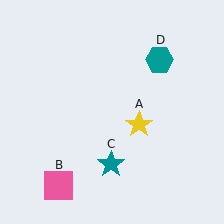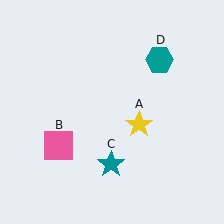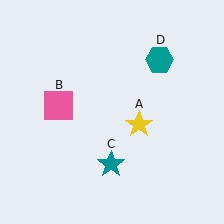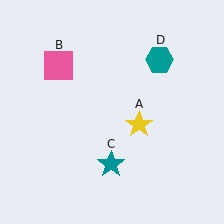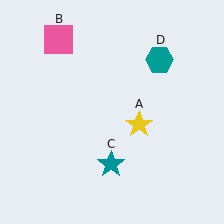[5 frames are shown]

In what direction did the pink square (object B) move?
The pink square (object B) moved up.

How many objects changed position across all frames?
1 object changed position: pink square (object B).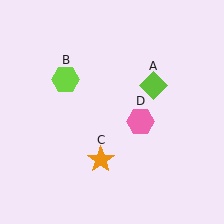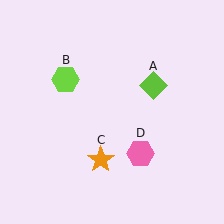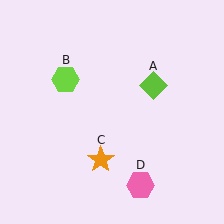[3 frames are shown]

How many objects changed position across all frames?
1 object changed position: pink hexagon (object D).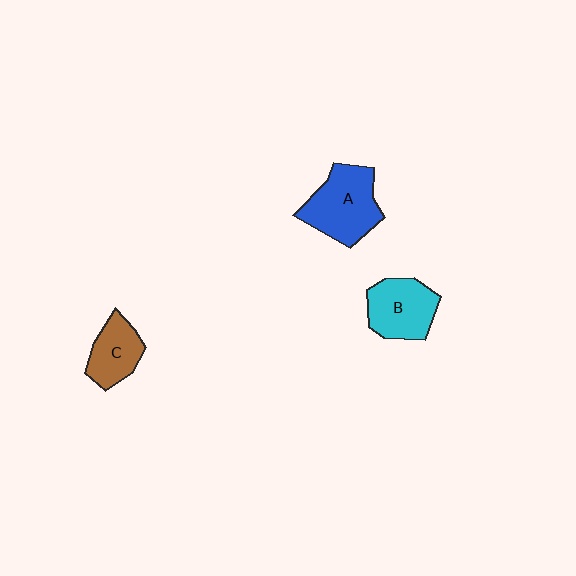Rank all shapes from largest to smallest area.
From largest to smallest: A (blue), B (cyan), C (brown).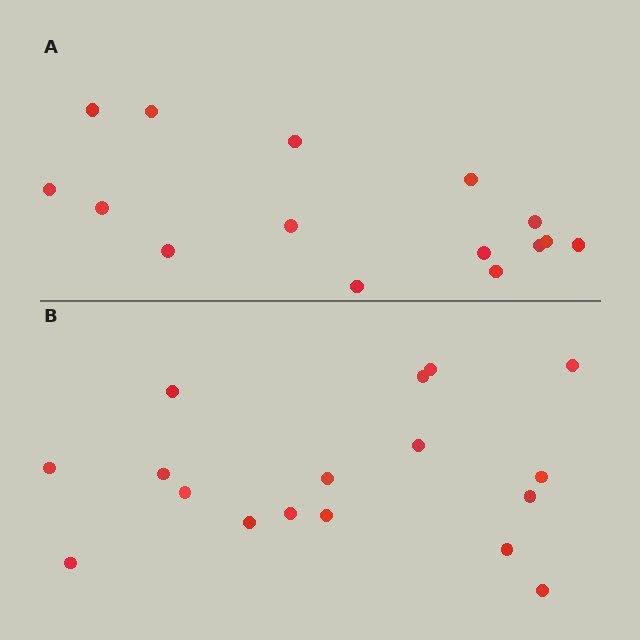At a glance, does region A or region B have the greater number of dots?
Region B (the bottom region) has more dots.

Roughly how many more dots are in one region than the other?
Region B has just a few more — roughly 2 or 3 more dots than region A.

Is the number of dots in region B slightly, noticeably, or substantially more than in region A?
Region B has only slightly more — the two regions are fairly close. The ratio is roughly 1.1 to 1.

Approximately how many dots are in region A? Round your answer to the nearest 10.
About 20 dots. (The exact count is 15, which rounds to 20.)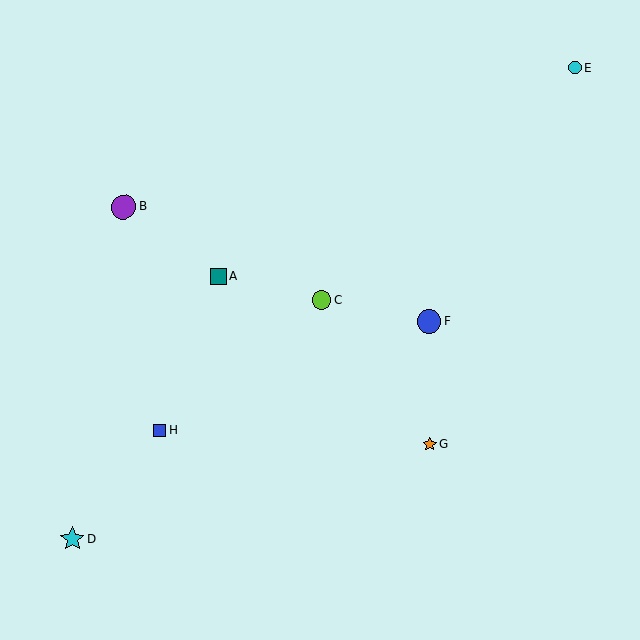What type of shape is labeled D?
Shape D is a cyan star.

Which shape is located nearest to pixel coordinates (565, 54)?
The cyan circle (labeled E) at (575, 68) is nearest to that location.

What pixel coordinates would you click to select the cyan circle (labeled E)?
Click at (575, 68) to select the cyan circle E.